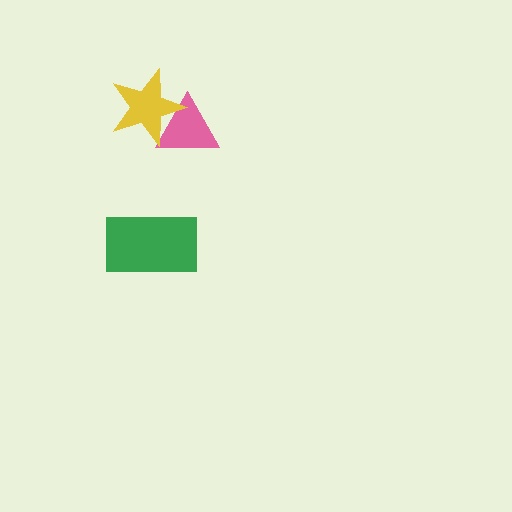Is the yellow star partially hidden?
No, no other shape covers it.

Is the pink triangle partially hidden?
Yes, it is partially covered by another shape.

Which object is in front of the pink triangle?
The yellow star is in front of the pink triangle.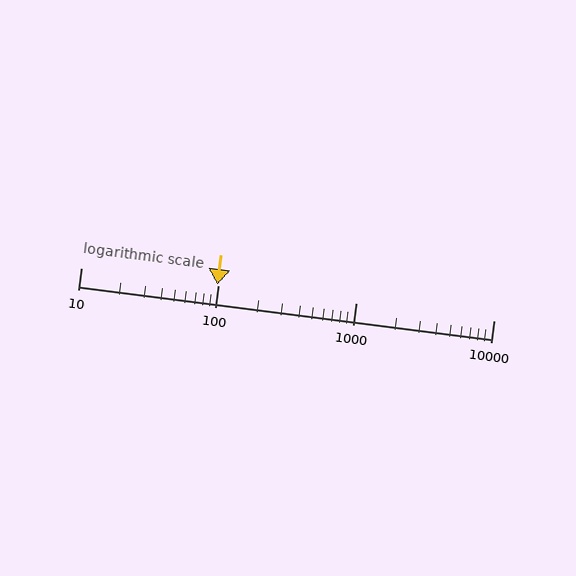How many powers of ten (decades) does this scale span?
The scale spans 3 decades, from 10 to 10000.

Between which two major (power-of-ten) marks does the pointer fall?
The pointer is between 10 and 100.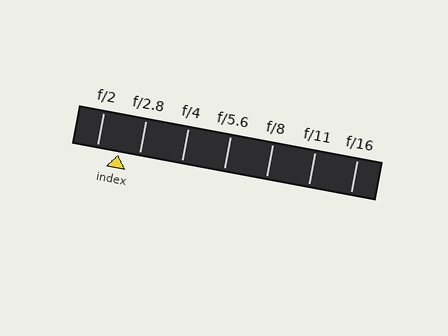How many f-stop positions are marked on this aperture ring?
There are 7 f-stop positions marked.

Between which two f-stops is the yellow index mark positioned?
The index mark is between f/2 and f/2.8.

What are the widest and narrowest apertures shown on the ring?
The widest aperture shown is f/2 and the narrowest is f/16.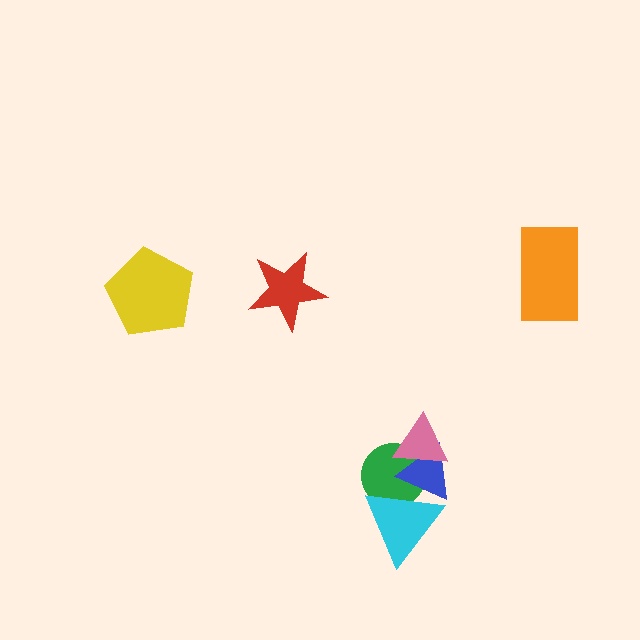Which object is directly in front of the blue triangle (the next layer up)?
The pink triangle is directly in front of the blue triangle.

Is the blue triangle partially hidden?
Yes, it is partially covered by another shape.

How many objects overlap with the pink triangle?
2 objects overlap with the pink triangle.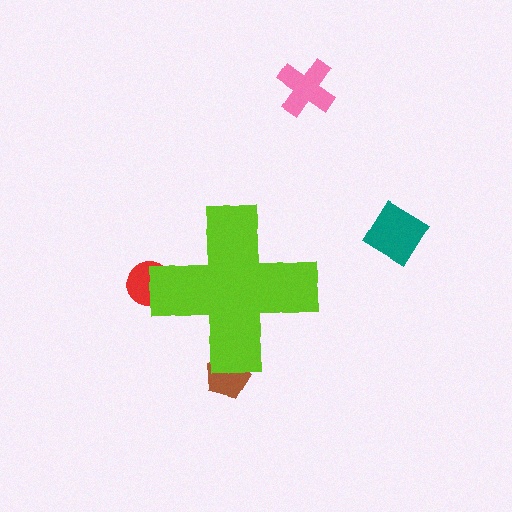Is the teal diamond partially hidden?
No, the teal diamond is fully visible.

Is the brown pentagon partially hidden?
Yes, the brown pentagon is partially hidden behind the lime cross.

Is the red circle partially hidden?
Yes, the red circle is partially hidden behind the lime cross.